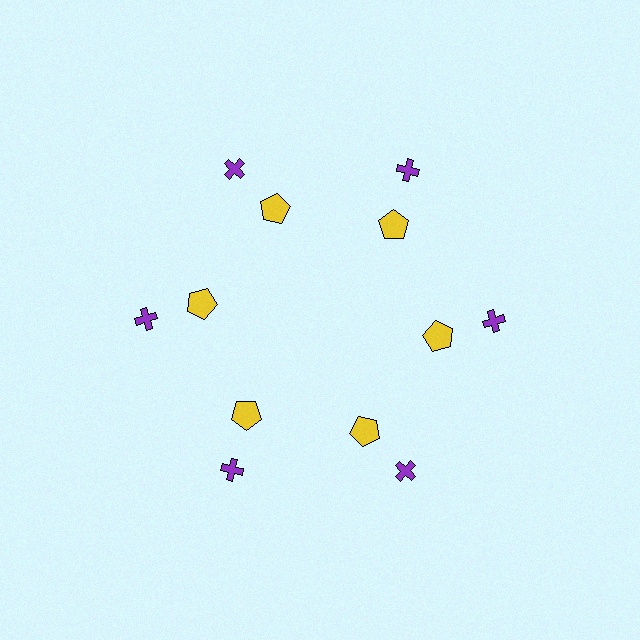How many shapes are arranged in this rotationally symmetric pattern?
There are 12 shapes, arranged in 6 groups of 2.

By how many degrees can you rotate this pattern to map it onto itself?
The pattern maps onto itself every 60 degrees of rotation.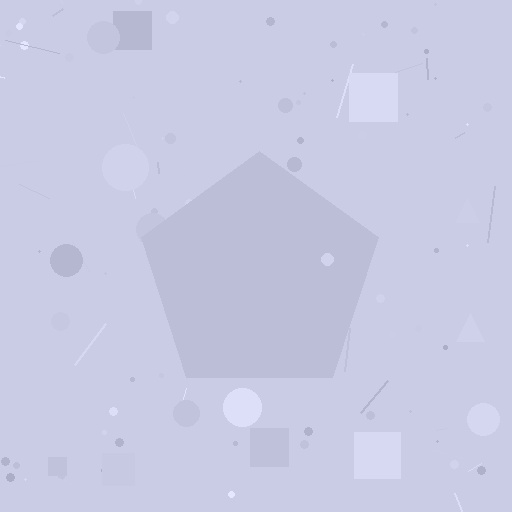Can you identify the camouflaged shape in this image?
The camouflaged shape is a pentagon.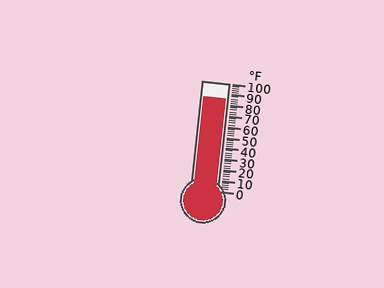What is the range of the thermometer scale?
The thermometer scale ranges from 0°F to 100°F.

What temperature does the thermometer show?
The thermometer shows approximately 86°F.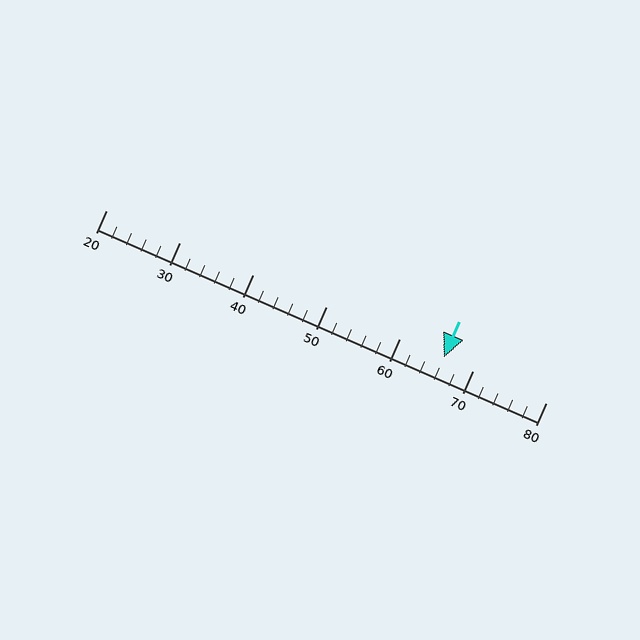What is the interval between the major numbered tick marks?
The major tick marks are spaced 10 units apart.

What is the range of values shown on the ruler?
The ruler shows values from 20 to 80.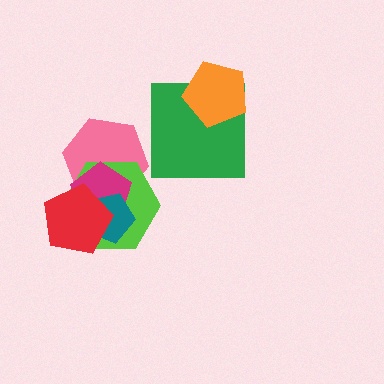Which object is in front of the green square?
The orange pentagon is in front of the green square.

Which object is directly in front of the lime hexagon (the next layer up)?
The magenta pentagon is directly in front of the lime hexagon.